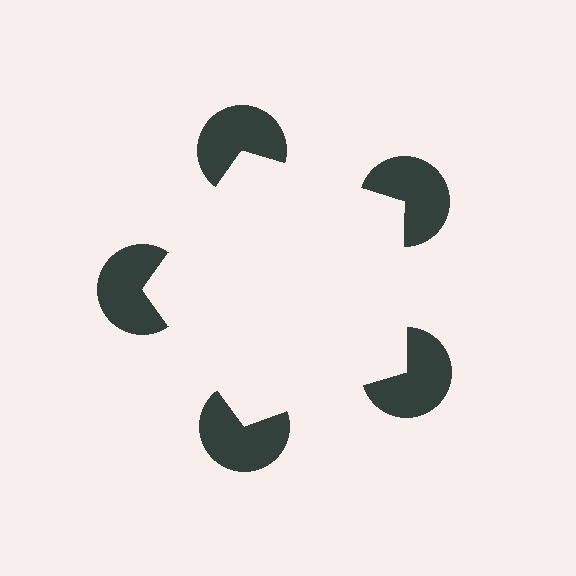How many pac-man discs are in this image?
There are 5 — one at each vertex of the illusory pentagon.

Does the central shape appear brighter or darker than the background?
It typically appears slightly brighter than the background, even though no actual brightness change is drawn.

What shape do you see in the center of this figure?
An illusory pentagon — its edges are inferred from the aligned wedge cuts in the pac-man discs, not physically drawn.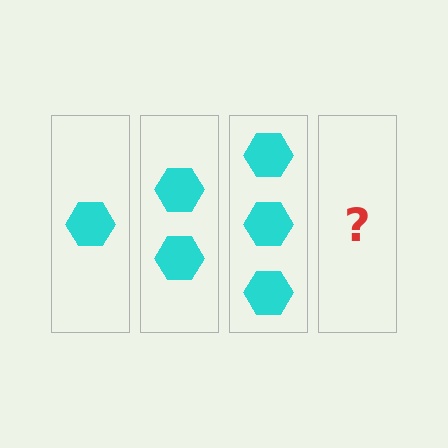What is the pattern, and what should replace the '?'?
The pattern is that each step adds one more hexagon. The '?' should be 4 hexagons.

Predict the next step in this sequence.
The next step is 4 hexagons.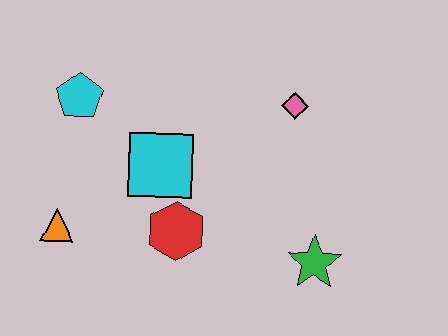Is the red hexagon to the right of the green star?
No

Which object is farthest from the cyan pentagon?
The green star is farthest from the cyan pentagon.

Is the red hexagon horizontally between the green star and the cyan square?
Yes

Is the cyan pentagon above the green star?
Yes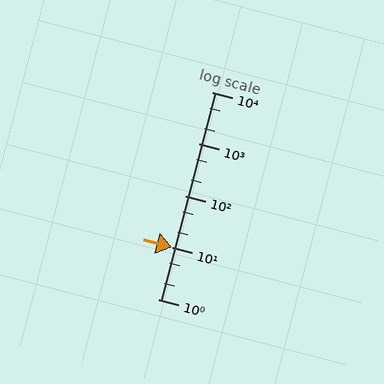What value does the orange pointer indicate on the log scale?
The pointer indicates approximately 10.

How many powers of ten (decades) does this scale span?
The scale spans 4 decades, from 1 to 10000.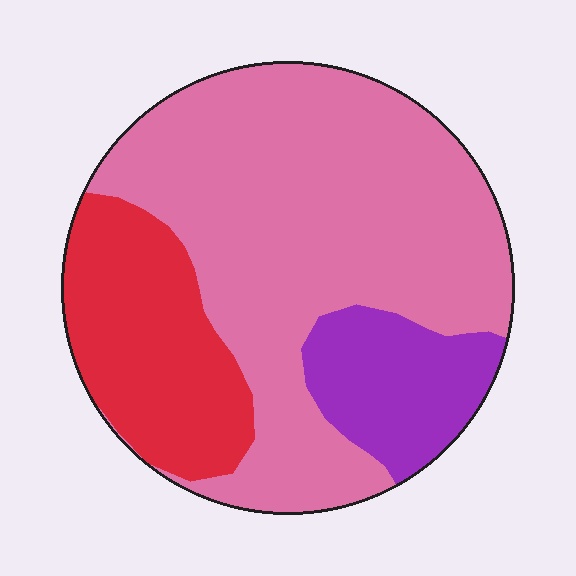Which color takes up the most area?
Pink, at roughly 65%.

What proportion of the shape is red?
Red covers 23% of the shape.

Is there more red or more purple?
Red.